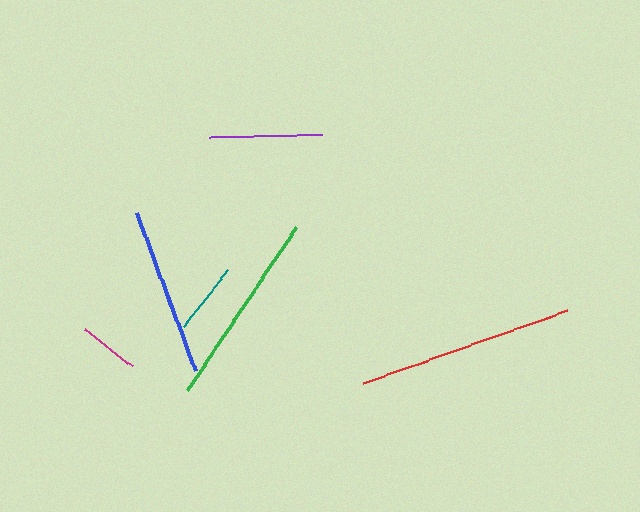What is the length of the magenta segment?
The magenta segment is approximately 60 pixels long.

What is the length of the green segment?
The green segment is approximately 197 pixels long.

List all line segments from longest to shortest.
From longest to shortest: red, green, blue, purple, teal, magenta.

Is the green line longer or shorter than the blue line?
The green line is longer than the blue line.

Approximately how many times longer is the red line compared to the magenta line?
The red line is approximately 3.6 times the length of the magenta line.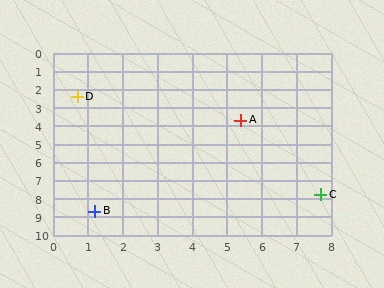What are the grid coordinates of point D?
Point D is at approximately (0.7, 2.4).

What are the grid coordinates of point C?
Point C is at approximately (7.7, 7.8).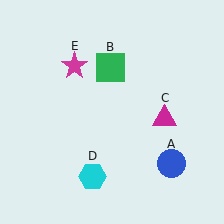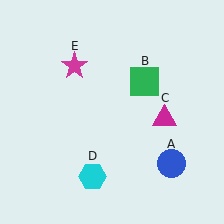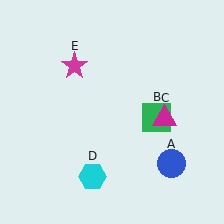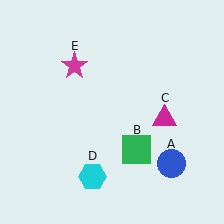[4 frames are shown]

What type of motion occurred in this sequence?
The green square (object B) rotated clockwise around the center of the scene.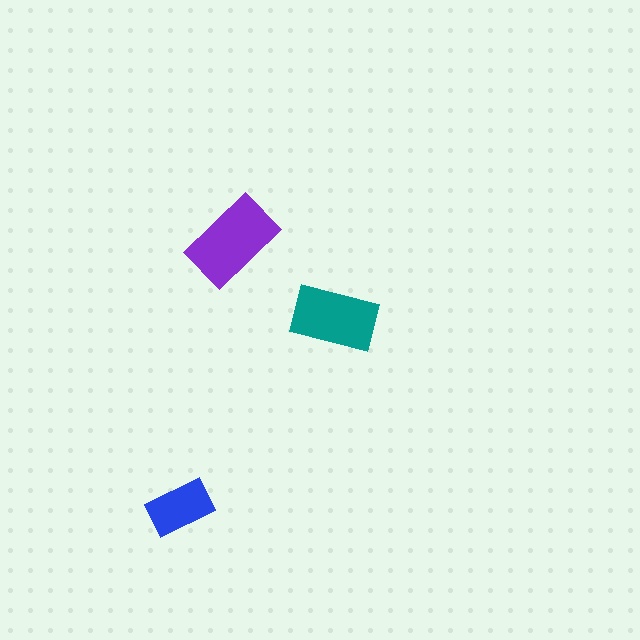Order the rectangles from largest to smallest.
the purple one, the teal one, the blue one.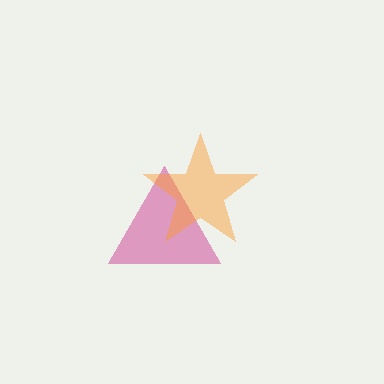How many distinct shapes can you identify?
There are 2 distinct shapes: a magenta triangle, an orange star.